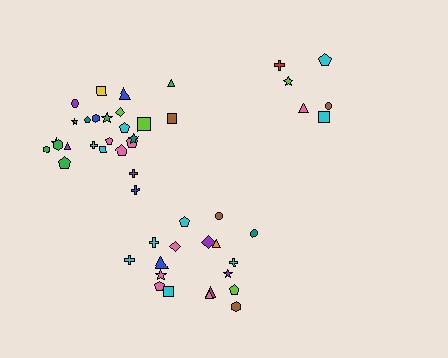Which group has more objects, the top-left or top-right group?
The top-left group.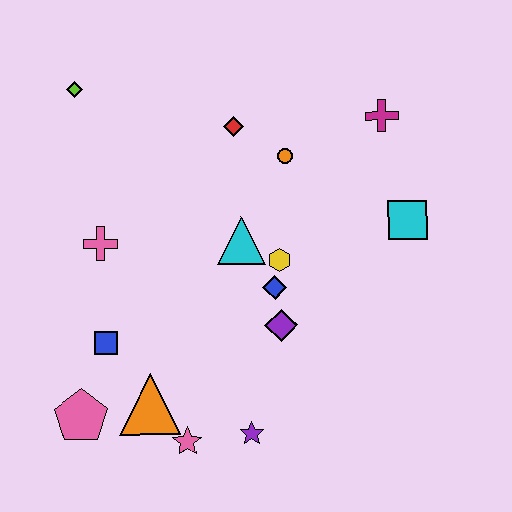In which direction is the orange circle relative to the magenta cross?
The orange circle is to the left of the magenta cross.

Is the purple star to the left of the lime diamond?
No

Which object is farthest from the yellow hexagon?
The lime diamond is farthest from the yellow hexagon.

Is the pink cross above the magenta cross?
No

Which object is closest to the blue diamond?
The yellow hexagon is closest to the blue diamond.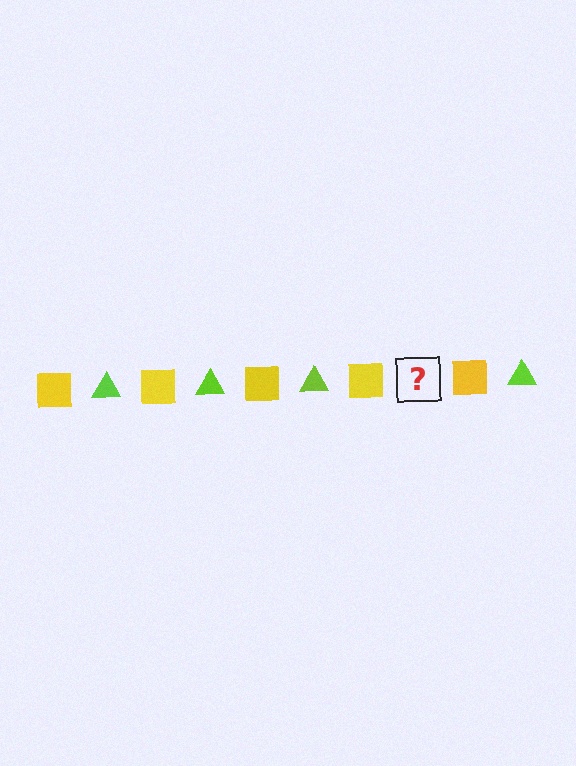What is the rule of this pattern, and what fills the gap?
The rule is that the pattern alternates between yellow square and lime triangle. The gap should be filled with a lime triangle.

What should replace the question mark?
The question mark should be replaced with a lime triangle.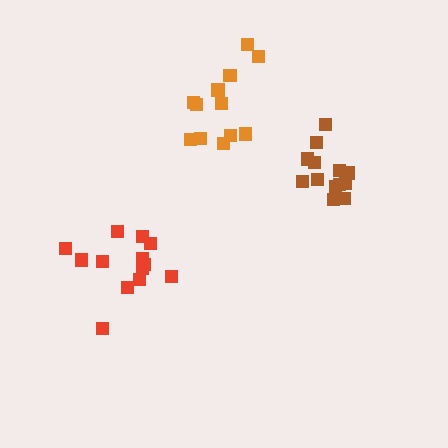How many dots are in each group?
Group 1: 13 dots, Group 2: 12 dots, Group 3: 13 dots (38 total).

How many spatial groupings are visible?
There are 3 spatial groupings.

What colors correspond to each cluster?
The clusters are colored: brown, orange, red.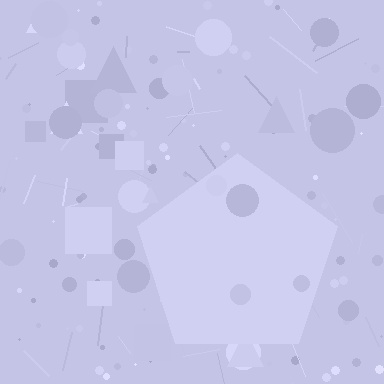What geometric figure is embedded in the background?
A pentagon is embedded in the background.